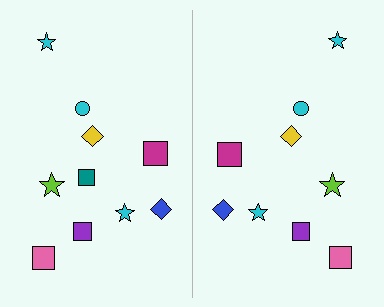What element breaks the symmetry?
A teal square is missing from the right side.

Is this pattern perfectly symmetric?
No, the pattern is not perfectly symmetric. A teal square is missing from the right side.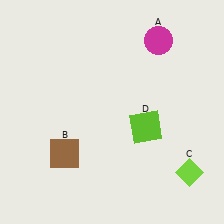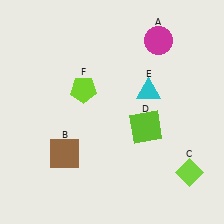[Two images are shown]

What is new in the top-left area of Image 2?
A lime pentagon (F) was added in the top-left area of Image 2.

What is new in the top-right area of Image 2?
A cyan triangle (E) was added in the top-right area of Image 2.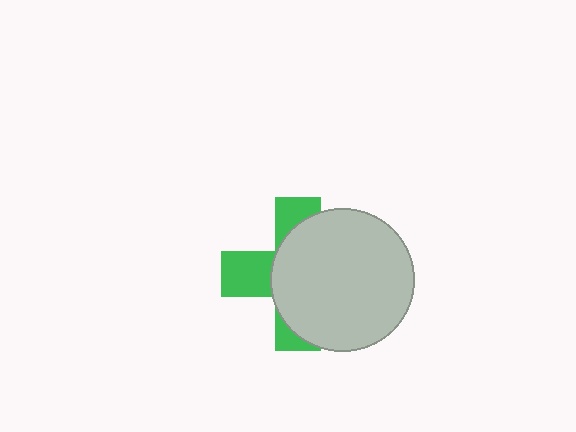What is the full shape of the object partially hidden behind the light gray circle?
The partially hidden object is a green cross.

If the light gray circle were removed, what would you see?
You would see the complete green cross.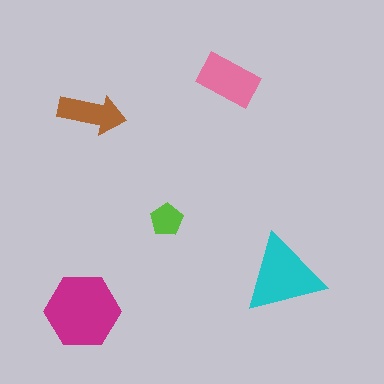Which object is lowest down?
The magenta hexagon is bottommost.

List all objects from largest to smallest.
The magenta hexagon, the cyan triangle, the pink rectangle, the brown arrow, the lime pentagon.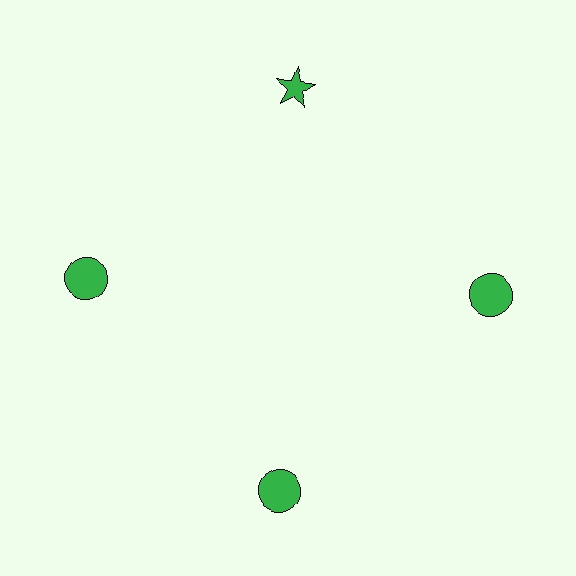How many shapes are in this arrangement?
There are 4 shapes arranged in a ring pattern.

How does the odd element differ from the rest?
It has a different shape: star instead of circle.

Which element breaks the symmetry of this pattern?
The green star at roughly the 12 o'clock position breaks the symmetry. All other shapes are green circles.